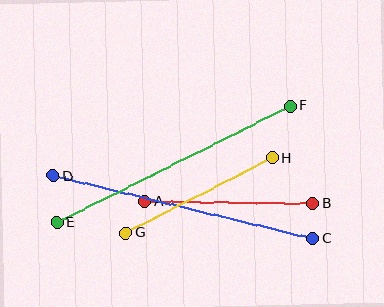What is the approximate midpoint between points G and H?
The midpoint is at approximately (199, 195) pixels.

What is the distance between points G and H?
The distance is approximately 165 pixels.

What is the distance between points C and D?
The distance is approximately 267 pixels.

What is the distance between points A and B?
The distance is approximately 168 pixels.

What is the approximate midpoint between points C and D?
The midpoint is at approximately (183, 207) pixels.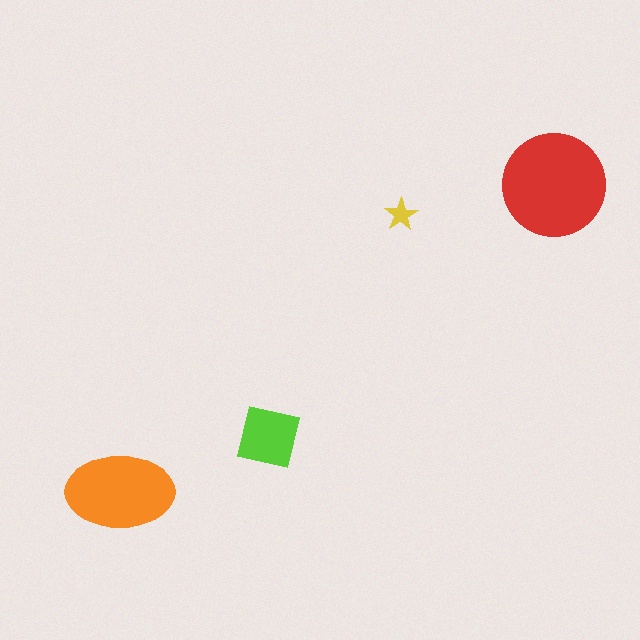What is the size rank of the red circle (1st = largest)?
1st.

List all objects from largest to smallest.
The red circle, the orange ellipse, the lime square, the yellow star.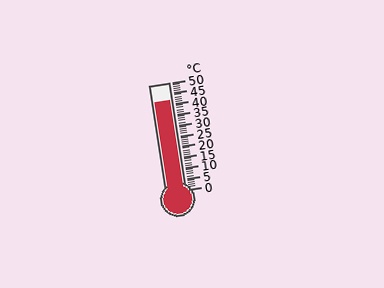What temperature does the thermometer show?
The thermometer shows approximately 42°C.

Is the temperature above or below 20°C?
The temperature is above 20°C.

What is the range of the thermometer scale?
The thermometer scale ranges from 0°C to 50°C.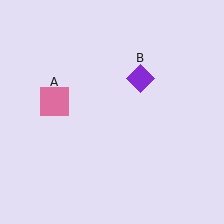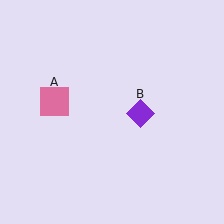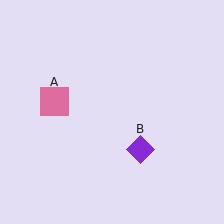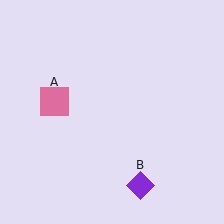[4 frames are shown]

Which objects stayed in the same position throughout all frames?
Pink square (object A) remained stationary.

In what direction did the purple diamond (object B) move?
The purple diamond (object B) moved down.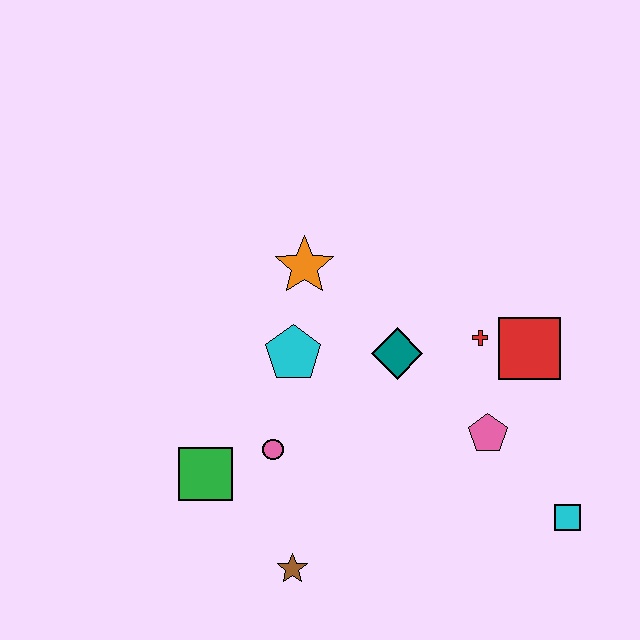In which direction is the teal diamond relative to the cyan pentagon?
The teal diamond is to the right of the cyan pentagon.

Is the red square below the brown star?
No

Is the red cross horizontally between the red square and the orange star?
Yes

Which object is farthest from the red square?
The green square is farthest from the red square.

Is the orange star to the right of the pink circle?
Yes